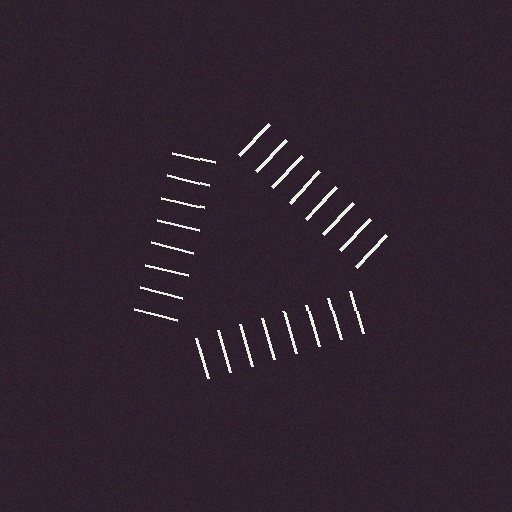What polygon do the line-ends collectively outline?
An illusory triangle — the line segments terminate on its edges but no continuous stroke is drawn.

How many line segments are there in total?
24 — 8 along each of the 3 edges.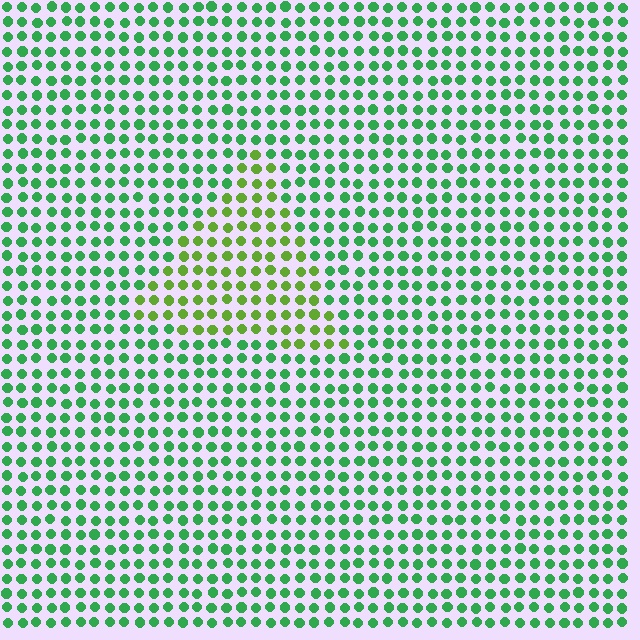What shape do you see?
I see a triangle.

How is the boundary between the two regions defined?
The boundary is defined purely by a slight shift in hue (about 39 degrees). Spacing, size, and orientation are identical on both sides.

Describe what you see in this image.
The image is filled with small green elements in a uniform arrangement. A triangle-shaped region is visible where the elements are tinted to a slightly different hue, forming a subtle color boundary.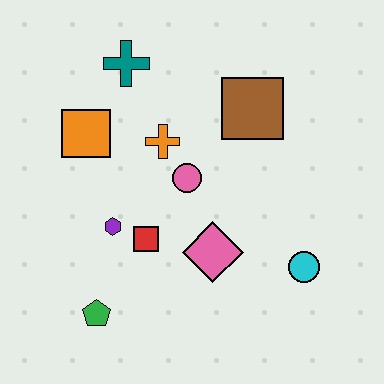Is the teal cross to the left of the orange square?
No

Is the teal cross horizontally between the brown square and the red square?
No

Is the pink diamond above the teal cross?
No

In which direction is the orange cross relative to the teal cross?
The orange cross is below the teal cross.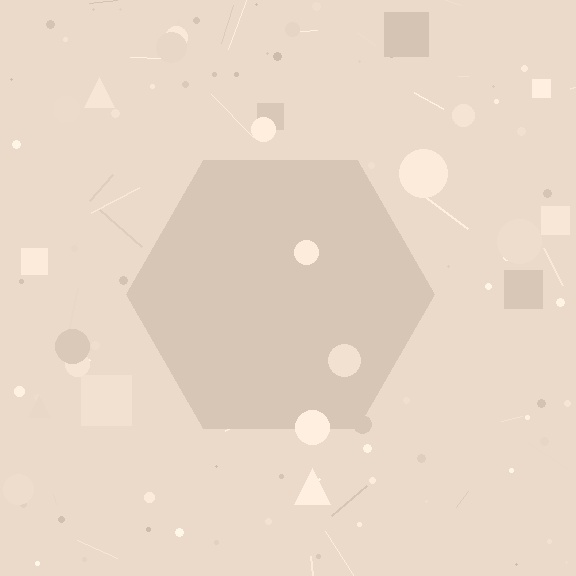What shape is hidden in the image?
A hexagon is hidden in the image.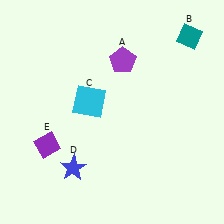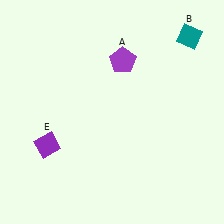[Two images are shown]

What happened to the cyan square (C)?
The cyan square (C) was removed in Image 2. It was in the top-left area of Image 1.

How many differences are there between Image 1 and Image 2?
There are 2 differences between the two images.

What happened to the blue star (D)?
The blue star (D) was removed in Image 2. It was in the bottom-left area of Image 1.